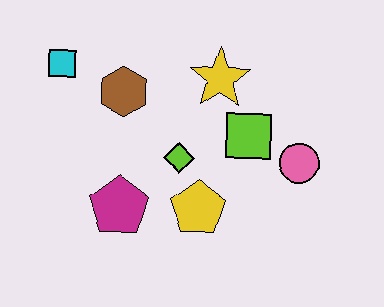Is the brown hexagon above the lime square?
Yes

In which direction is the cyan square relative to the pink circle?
The cyan square is to the left of the pink circle.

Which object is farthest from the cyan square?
The pink circle is farthest from the cyan square.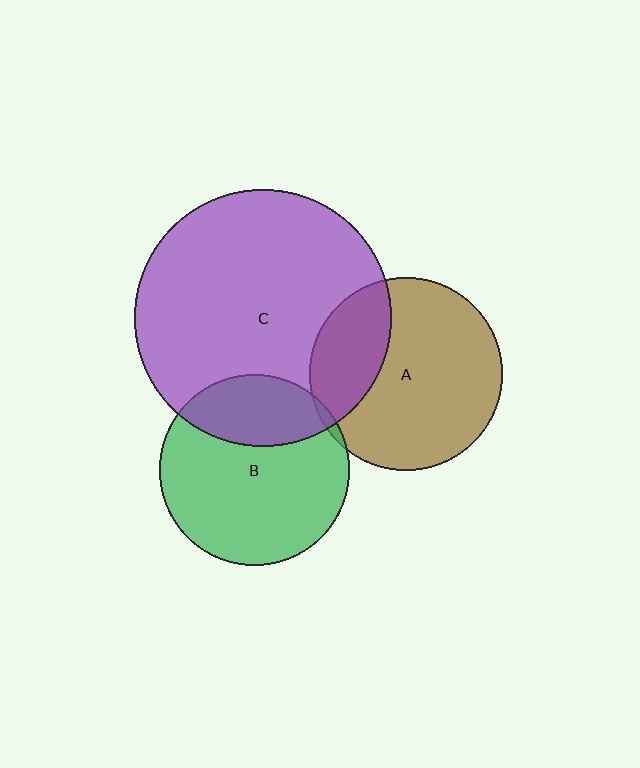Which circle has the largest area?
Circle C (purple).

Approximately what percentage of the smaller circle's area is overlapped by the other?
Approximately 30%.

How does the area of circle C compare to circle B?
Approximately 1.8 times.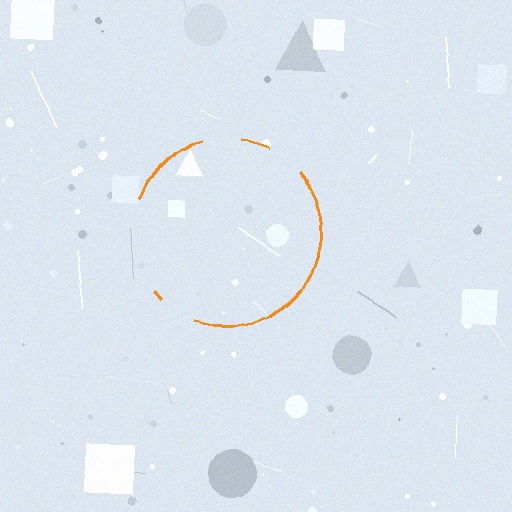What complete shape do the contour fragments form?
The contour fragments form a circle.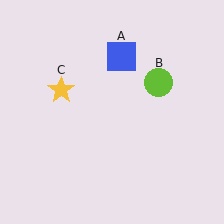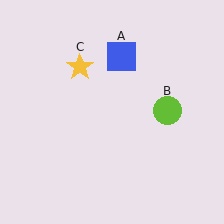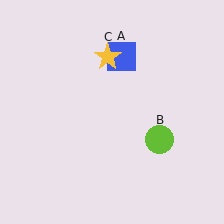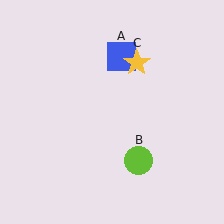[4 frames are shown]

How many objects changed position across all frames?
2 objects changed position: lime circle (object B), yellow star (object C).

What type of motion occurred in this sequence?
The lime circle (object B), yellow star (object C) rotated clockwise around the center of the scene.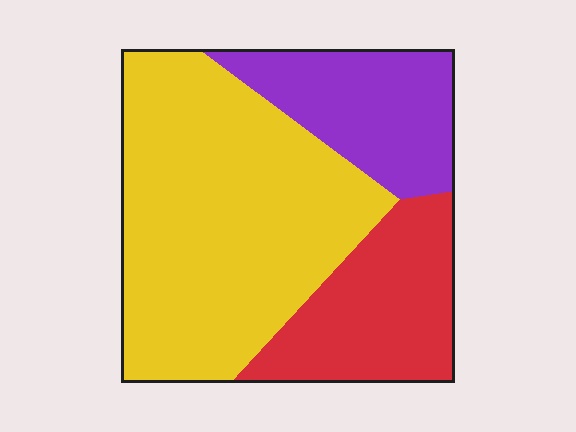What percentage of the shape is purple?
Purple takes up about one fifth (1/5) of the shape.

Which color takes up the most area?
Yellow, at roughly 55%.